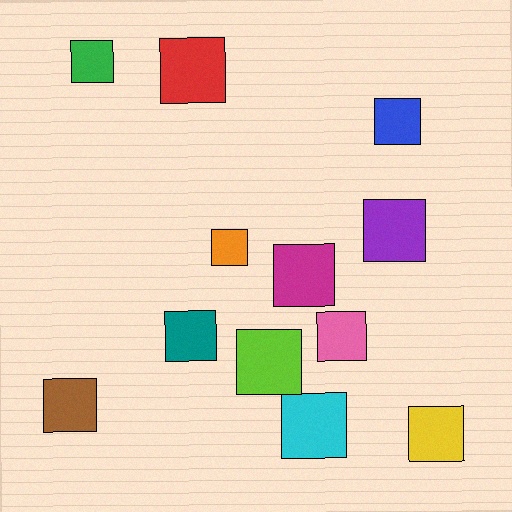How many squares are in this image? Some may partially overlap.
There are 12 squares.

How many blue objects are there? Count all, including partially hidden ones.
There is 1 blue object.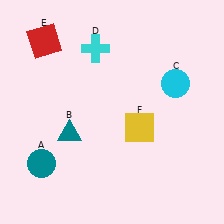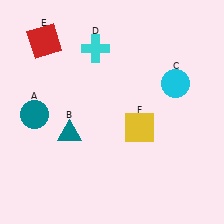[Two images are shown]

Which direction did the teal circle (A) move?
The teal circle (A) moved up.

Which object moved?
The teal circle (A) moved up.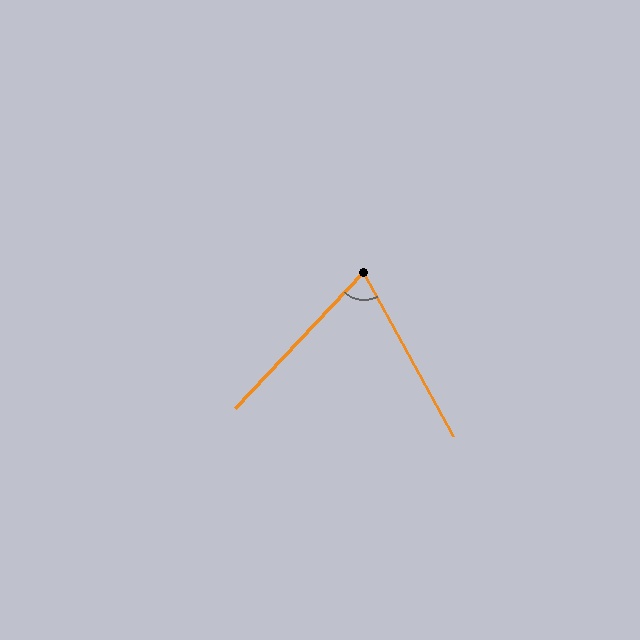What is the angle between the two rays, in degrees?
Approximately 72 degrees.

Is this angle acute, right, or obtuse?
It is acute.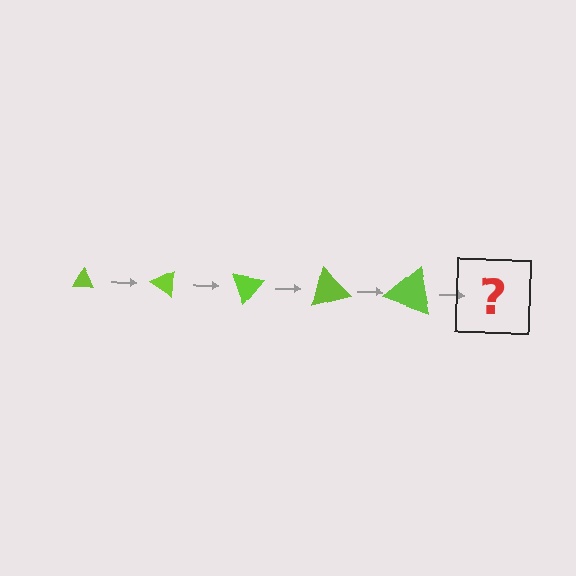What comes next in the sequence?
The next element should be a triangle, larger than the previous one and rotated 175 degrees from the start.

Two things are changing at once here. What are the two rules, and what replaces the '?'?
The two rules are that the triangle grows larger each step and it rotates 35 degrees each step. The '?' should be a triangle, larger than the previous one and rotated 175 degrees from the start.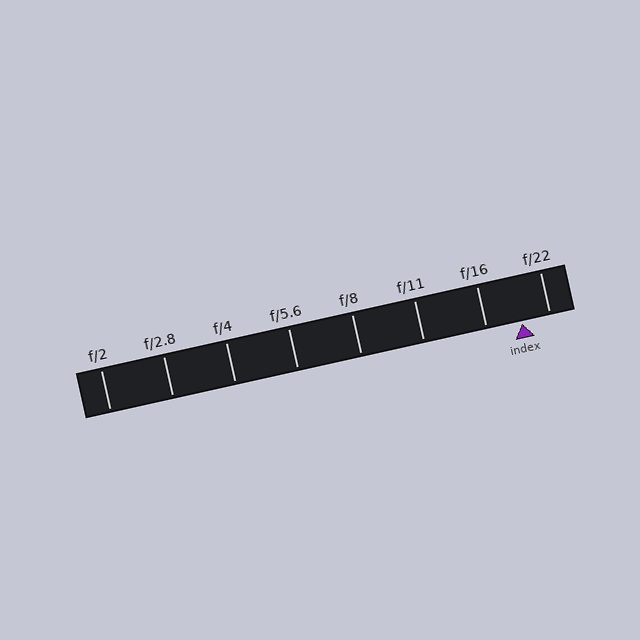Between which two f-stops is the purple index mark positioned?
The index mark is between f/16 and f/22.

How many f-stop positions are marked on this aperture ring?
There are 8 f-stop positions marked.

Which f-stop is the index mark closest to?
The index mark is closest to f/22.